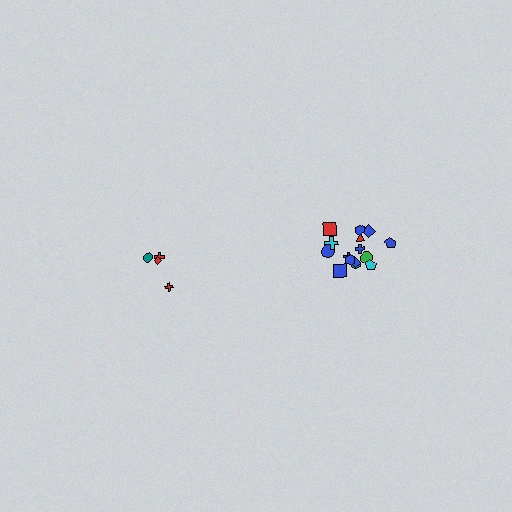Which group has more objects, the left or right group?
The right group.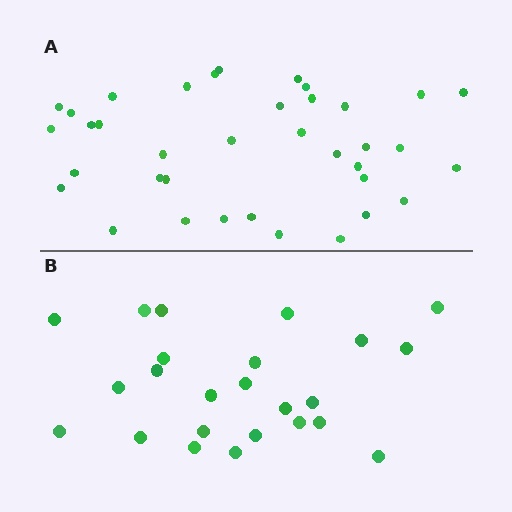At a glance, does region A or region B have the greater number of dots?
Region A (the top region) has more dots.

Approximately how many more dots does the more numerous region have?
Region A has approximately 15 more dots than region B.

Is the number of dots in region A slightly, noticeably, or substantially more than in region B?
Region A has substantially more. The ratio is roughly 1.5 to 1.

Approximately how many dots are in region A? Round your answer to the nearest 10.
About 40 dots. (The exact count is 37, which rounds to 40.)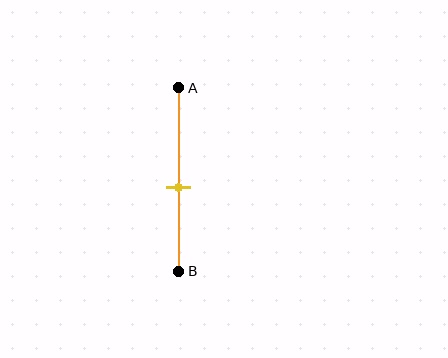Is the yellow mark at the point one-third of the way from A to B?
No, the mark is at about 55% from A, not at the 33% one-third point.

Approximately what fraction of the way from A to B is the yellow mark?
The yellow mark is approximately 55% of the way from A to B.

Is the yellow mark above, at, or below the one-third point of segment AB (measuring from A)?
The yellow mark is below the one-third point of segment AB.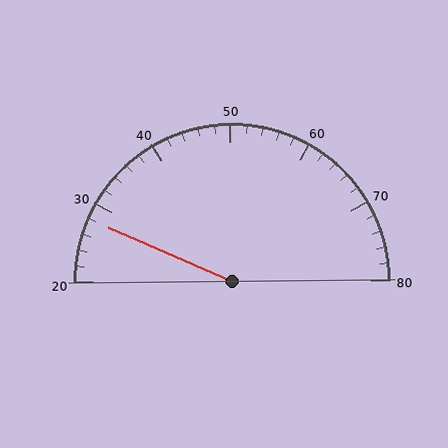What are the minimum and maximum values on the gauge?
The gauge ranges from 20 to 80.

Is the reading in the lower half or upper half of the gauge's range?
The reading is in the lower half of the range (20 to 80).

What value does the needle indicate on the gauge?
The needle indicates approximately 28.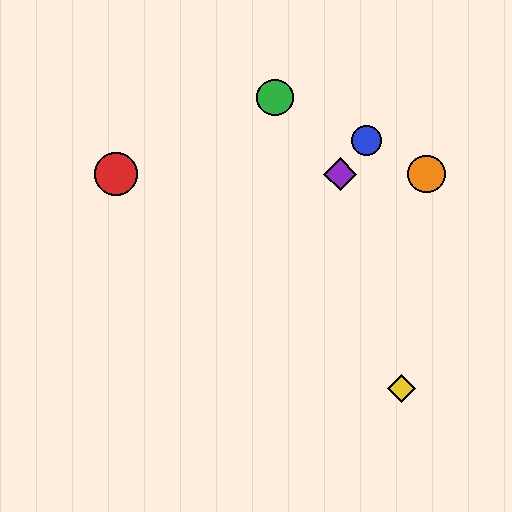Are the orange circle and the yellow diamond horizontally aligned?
No, the orange circle is at y≈174 and the yellow diamond is at y≈389.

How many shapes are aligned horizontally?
3 shapes (the red circle, the purple diamond, the orange circle) are aligned horizontally.